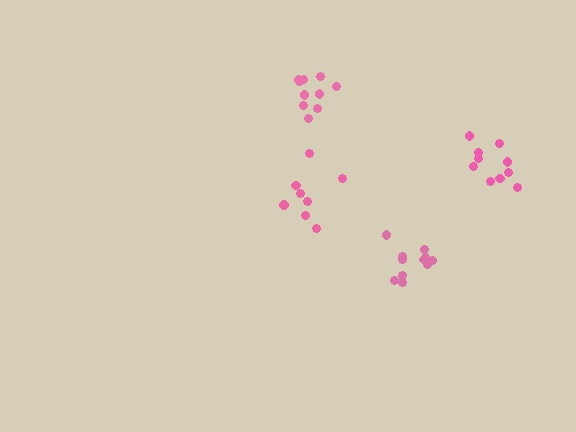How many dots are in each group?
Group 1: 11 dots, Group 2: 10 dots, Group 3: 8 dots, Group 4: 10 dots (39 total).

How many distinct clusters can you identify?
There are 4 distinct clusters.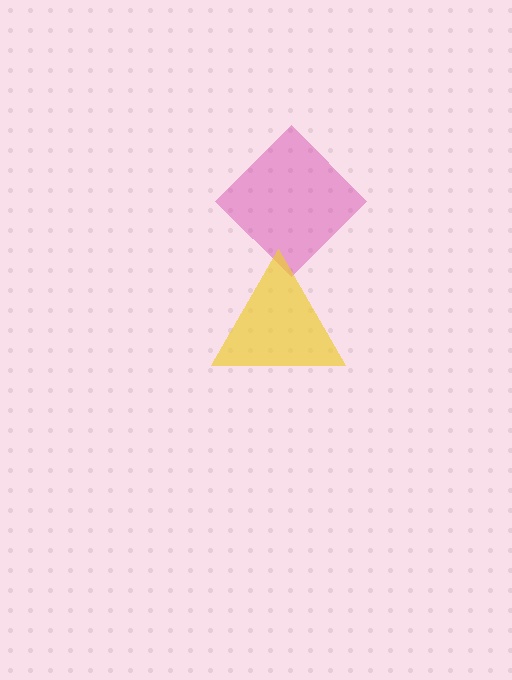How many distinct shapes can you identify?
There are 2 distinct shapes: a magenta diamond, a yellow triangle.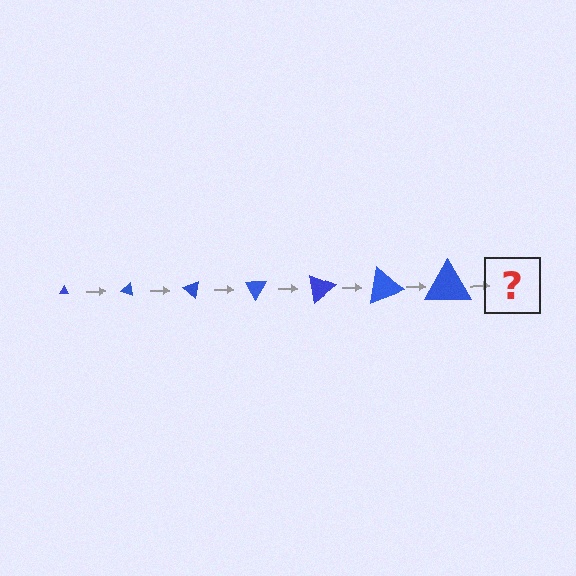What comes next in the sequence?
The next element should be a triangle, larger than the previous one and rotated 140 degrees from the start.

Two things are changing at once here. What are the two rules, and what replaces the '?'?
The two rules are that the triangle grows larger each step and it rotates 20 degrees each step. The '?' should be a triangle, larger than the previous one and rotated 140 degrees from the start.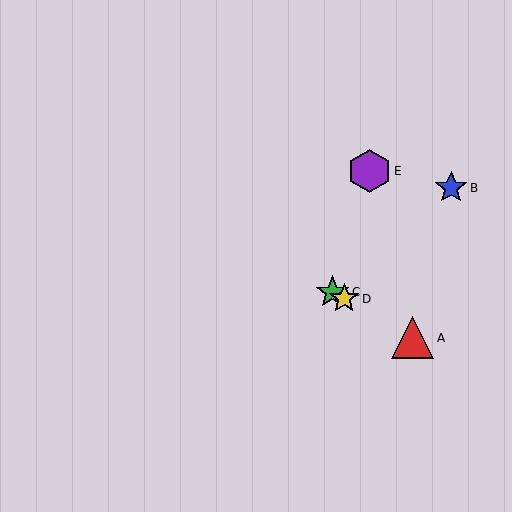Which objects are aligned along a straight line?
Objects A, C, D are aligned along a straight line.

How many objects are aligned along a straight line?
3 objects (A, C, D) are aligned along a straight line.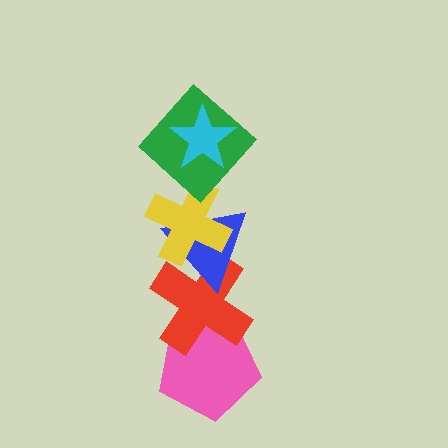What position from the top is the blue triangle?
The blue triangle is 4th from the top.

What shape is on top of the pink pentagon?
The red cross is on top of the pink pentagon.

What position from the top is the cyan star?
The cyan star is 1st from the top.